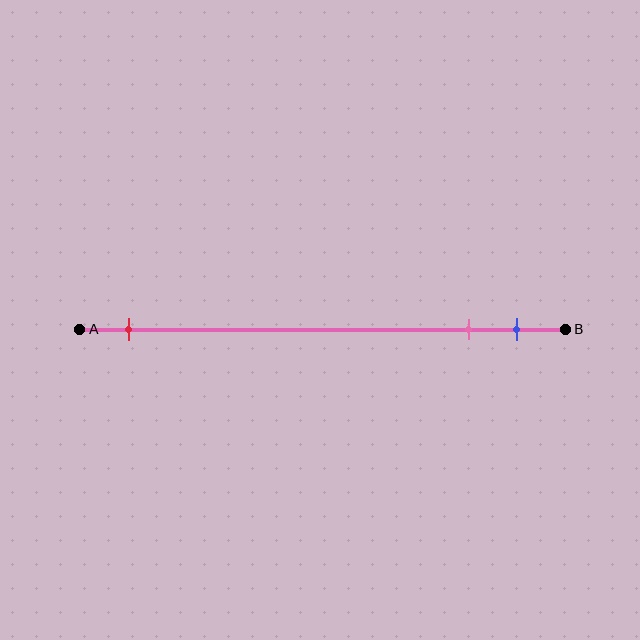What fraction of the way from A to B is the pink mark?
The pink mark is approximately 80% (0.8) of the way from A to B.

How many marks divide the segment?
There are 3 marks dividing the segment.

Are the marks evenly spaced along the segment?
No, the marks are not evenly spaced.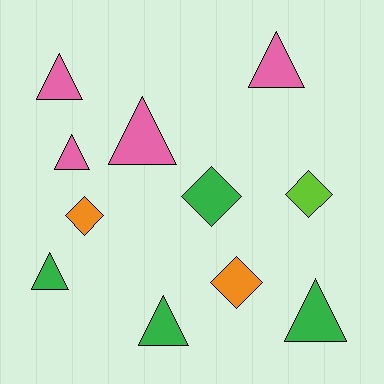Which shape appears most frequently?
Triangle, with 7 objects.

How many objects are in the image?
There are 11 objects.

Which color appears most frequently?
Pink, with 4 objects.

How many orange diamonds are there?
There are 2 orange diamonds.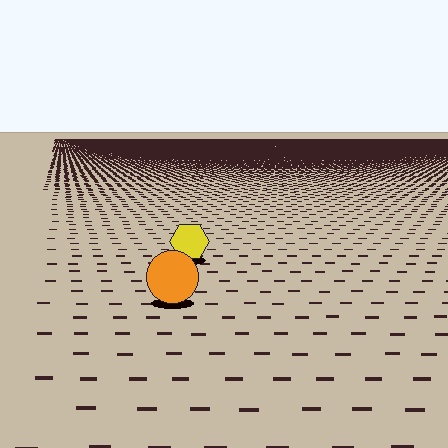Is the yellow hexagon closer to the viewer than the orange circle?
No. The orange circle is closer — you can tell from the texture gradient: the ground texture is coarser near it.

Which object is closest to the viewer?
The orange circle is closest. The texture marks near it are larger and more spread out.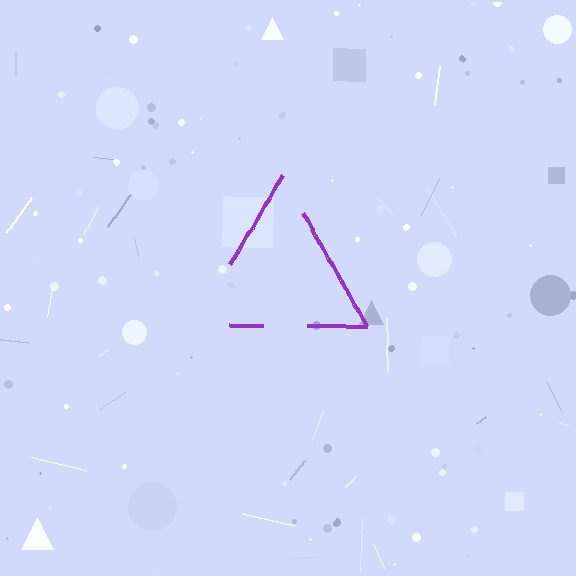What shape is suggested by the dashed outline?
The dashed outline suggests a triangle.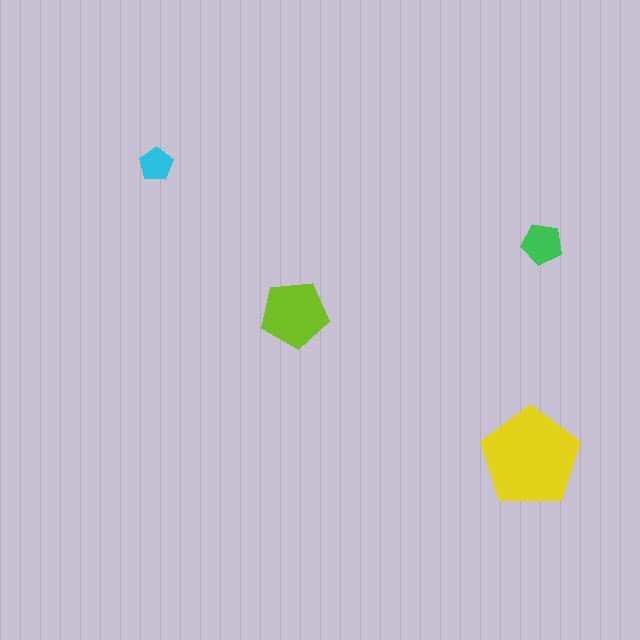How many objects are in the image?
There are 4 objects in the image.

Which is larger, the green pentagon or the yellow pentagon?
The yellow one.